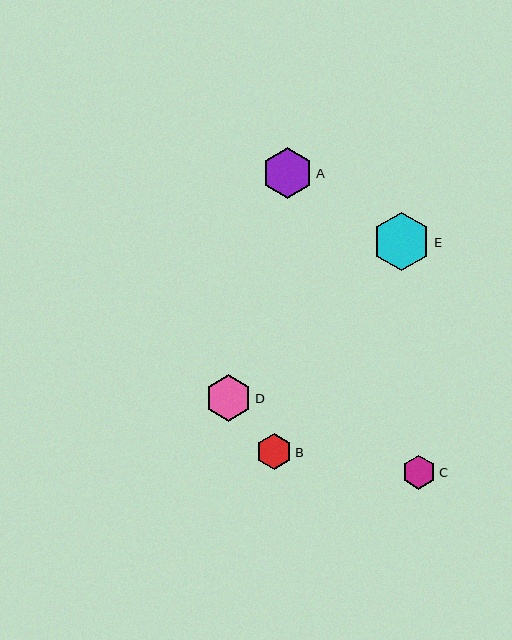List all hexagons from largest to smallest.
From largest to smallest: E, A, D, B, C.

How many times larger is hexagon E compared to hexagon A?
Hexagon E is approximately 1.2 times the size of hexagon A.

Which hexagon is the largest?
Hexagon E is the largest with a size of approximately 58 pixels.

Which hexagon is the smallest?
Hexagon C is the smallest with a size of approximately 34 pixels.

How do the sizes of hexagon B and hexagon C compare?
Hexagon B and hexagon C are approximately the same size.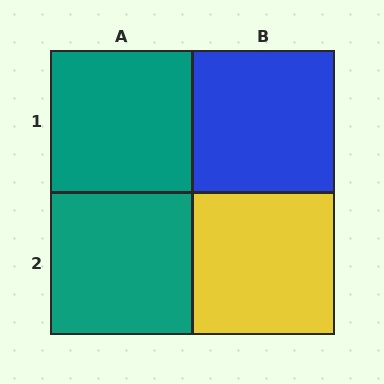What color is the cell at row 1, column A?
Teal.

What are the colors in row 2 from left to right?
Teal, yellow.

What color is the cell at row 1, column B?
Blue.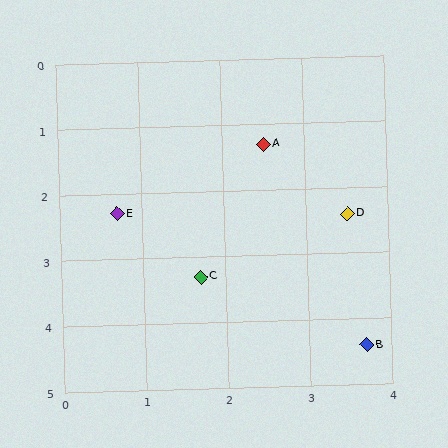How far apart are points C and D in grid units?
Points C and D are about 2.0 grid units apart.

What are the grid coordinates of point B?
Point B is at approximately (3.7, 4.4).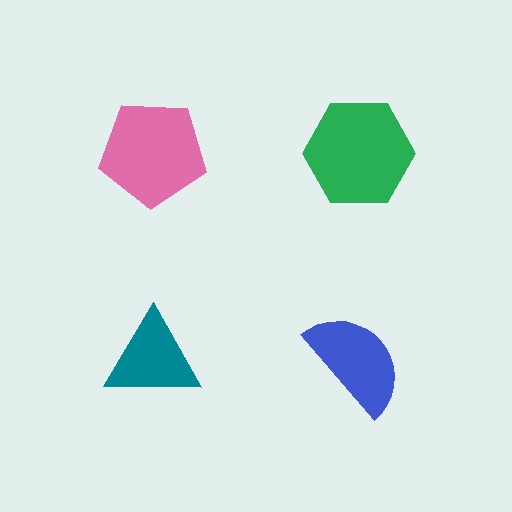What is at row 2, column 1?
A teal triangle.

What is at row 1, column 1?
A pink pentagon.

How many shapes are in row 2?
2 shapes.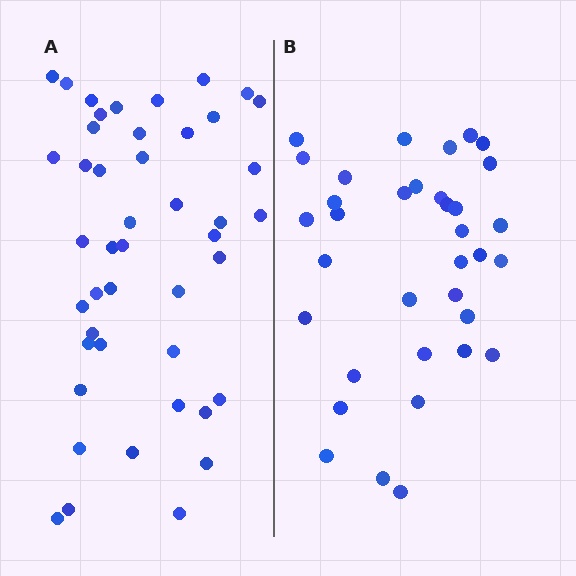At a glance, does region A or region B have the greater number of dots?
Region A (the left region) has more dots.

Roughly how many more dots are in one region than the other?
Region A has roughly 10 or so more dots than region B.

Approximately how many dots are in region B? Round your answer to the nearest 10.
About 40 dots. (The exact count is 35, which rounds to 40.)